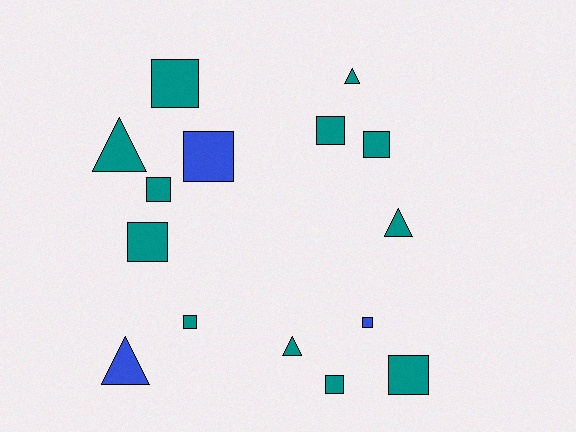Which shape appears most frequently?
Square, with 10 objects.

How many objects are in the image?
There are 15 objects.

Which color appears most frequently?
Teal, with 12 objects.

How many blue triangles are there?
There is 1 blue triangle.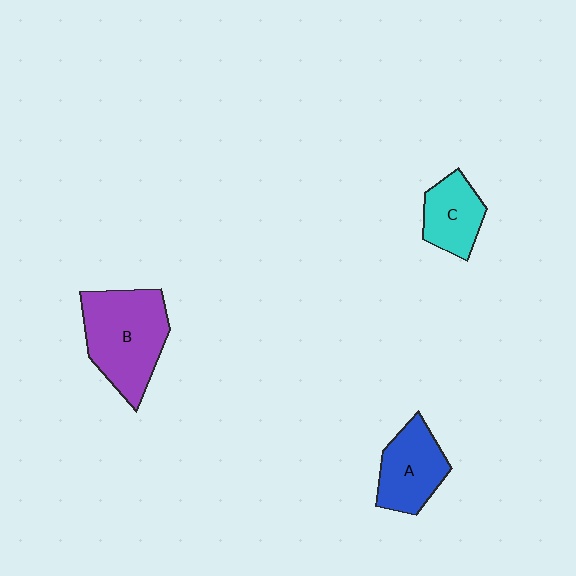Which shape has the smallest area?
Shape C (cyan).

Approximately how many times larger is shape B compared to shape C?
Approximately 1.9 times.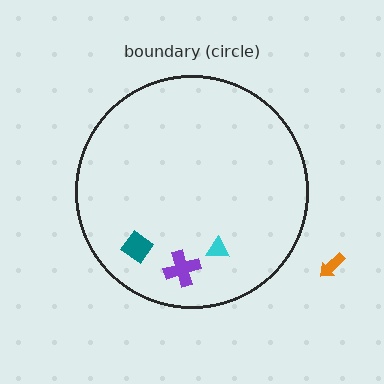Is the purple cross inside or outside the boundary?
Inside.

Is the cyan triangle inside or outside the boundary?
Inside.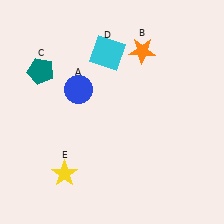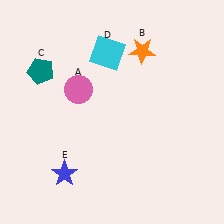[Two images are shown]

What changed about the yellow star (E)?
In Image 1, E is yellow. In Image 2, it changed to blue.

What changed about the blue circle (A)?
In Image 1, A is blue. In Image 2, it changed to pink.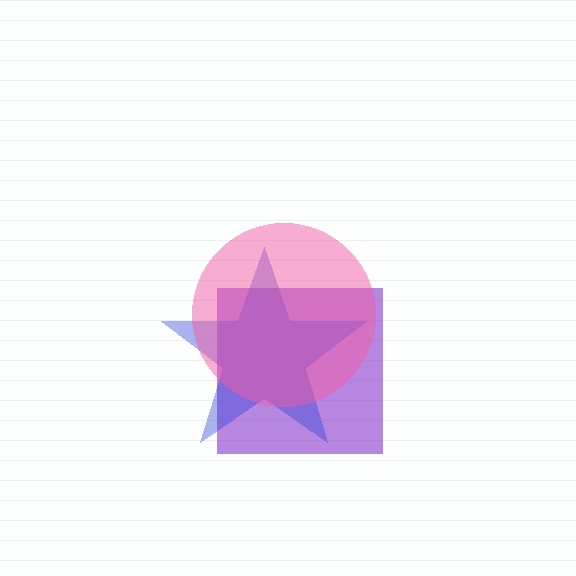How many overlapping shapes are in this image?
There are 3 overlapping shapes in the image.